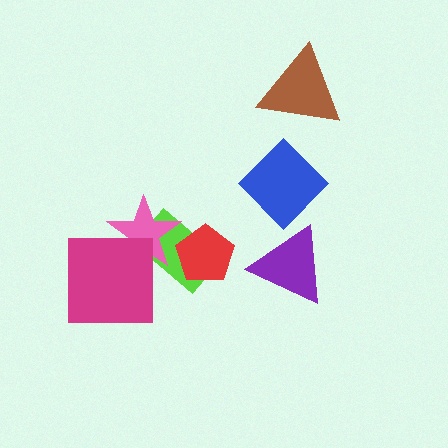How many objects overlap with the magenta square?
1 object overlaps with the magenta square.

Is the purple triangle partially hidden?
Yes, it is partially covered by another shape.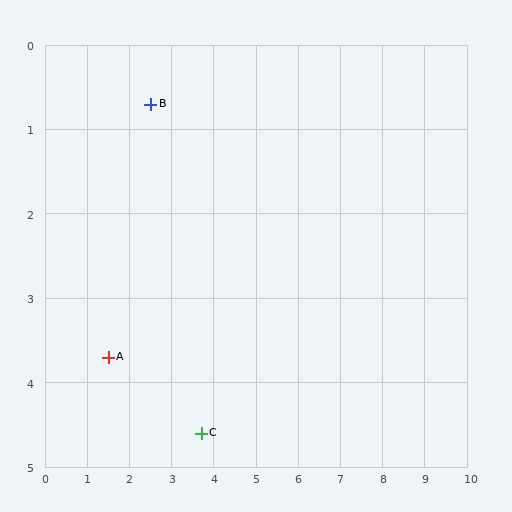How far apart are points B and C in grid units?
Points B and C are about 4.1 grid units apart.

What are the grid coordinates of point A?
Point A is at approximately (1.5, 3.7).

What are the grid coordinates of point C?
Point C is at approximately (3.7, 4.6).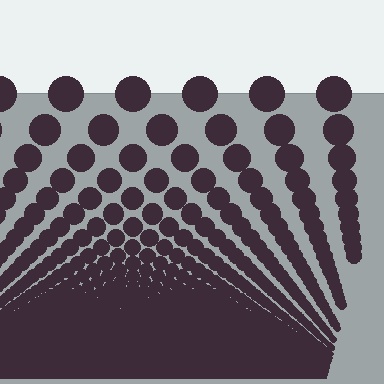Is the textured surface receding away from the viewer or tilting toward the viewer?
The surface appears to tilt toward the viewer. Texture elements get larger and sparser toward the top.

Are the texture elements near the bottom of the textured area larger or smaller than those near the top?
Smaller. The gradient is inverted — elements near the bottom are smaller and denser.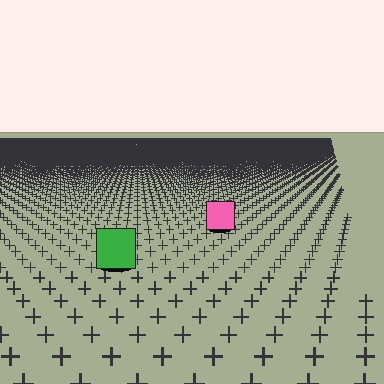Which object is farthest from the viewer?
The pink square is farthest from the viewer. It appears smaller and the ground texture around it is denser.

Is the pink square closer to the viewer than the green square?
No. The green square is closer — you can tell from the texture gradient: the ground texture is coarser near it.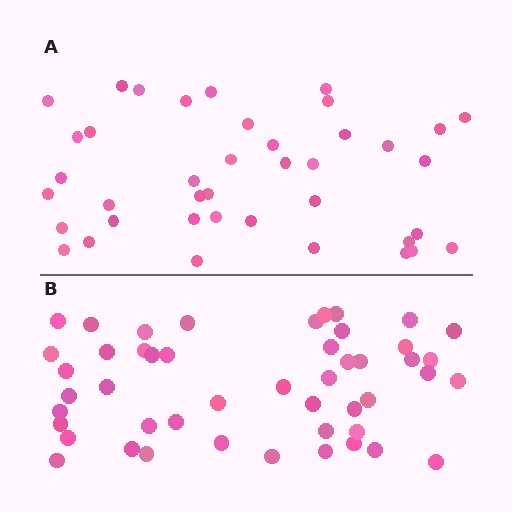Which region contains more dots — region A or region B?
Region B (the bottom region) has more dots.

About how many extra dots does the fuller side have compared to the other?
Region B has roughly 8 or so more dots than region A.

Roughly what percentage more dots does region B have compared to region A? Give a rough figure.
About 20% more.